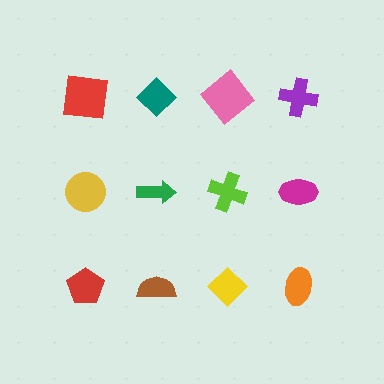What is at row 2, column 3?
A lime cross.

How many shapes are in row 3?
4 shapes.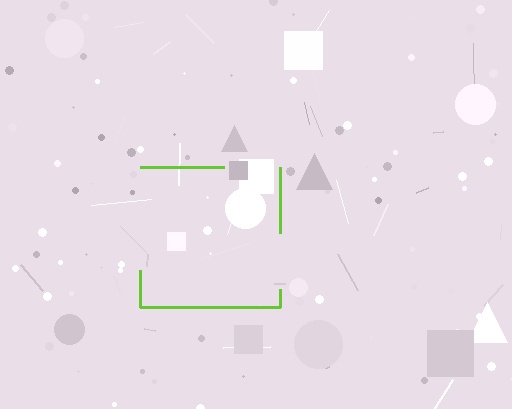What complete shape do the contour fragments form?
The contour fragments form a square.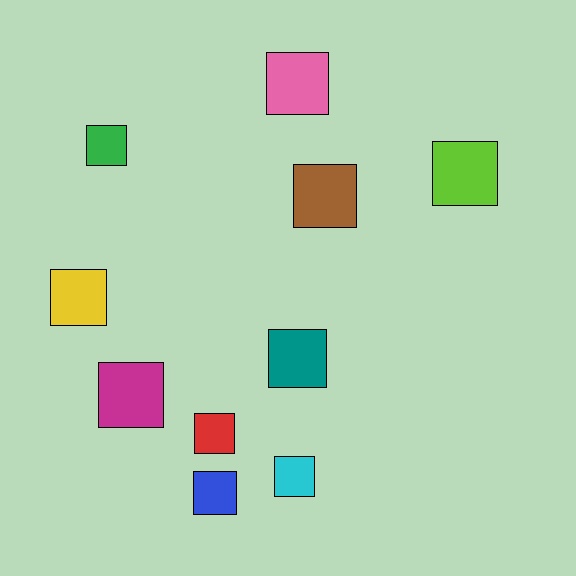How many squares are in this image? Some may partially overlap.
There are 10 squares.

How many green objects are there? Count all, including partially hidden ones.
There is 1 green object.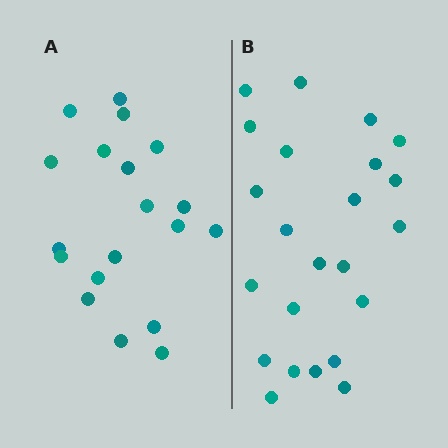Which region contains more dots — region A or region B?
Region B (the right region) has more dots.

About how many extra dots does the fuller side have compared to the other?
Region B has about 4 more dots than region A.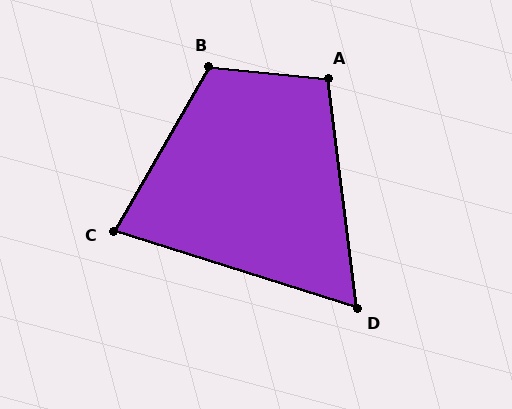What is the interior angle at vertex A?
Approximately 103 degrees (obtuse).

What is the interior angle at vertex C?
Approximately 77 degrees (acute).